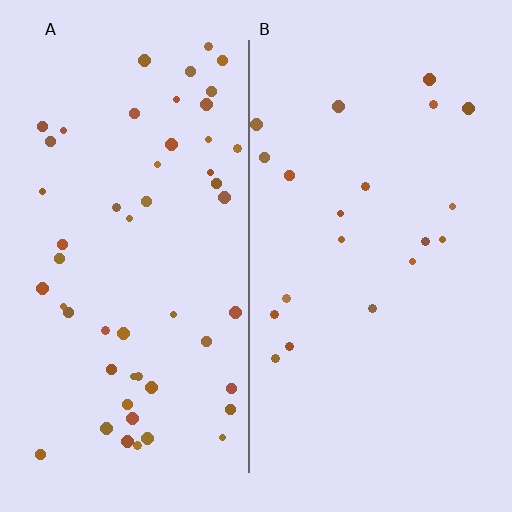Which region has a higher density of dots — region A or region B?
A (the left).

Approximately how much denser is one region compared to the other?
Approximately 2.6× — region A over region B.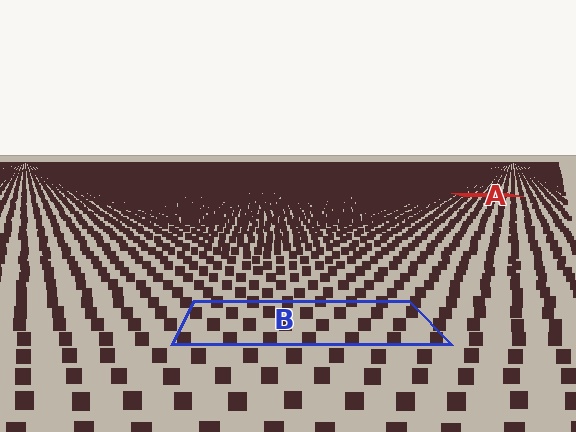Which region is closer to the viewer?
Region B is closer. The texture elements there are larger and more spread out.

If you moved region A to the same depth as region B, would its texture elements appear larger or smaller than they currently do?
They would appear larger. At a closer depth, the same texture elements are projected at a bigger on-screen size.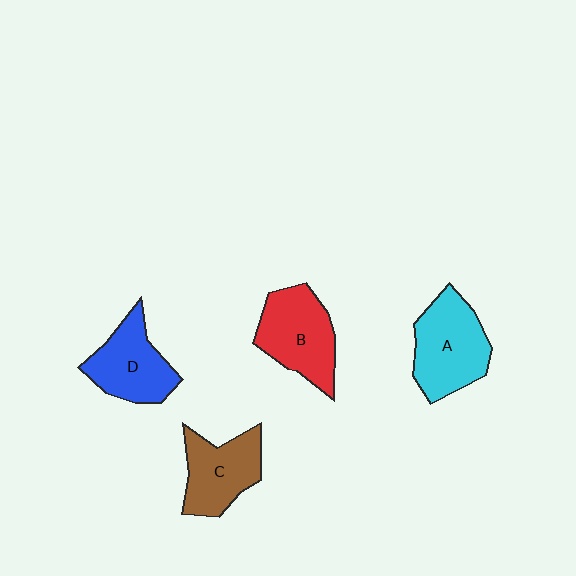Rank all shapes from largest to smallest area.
From largest to smallest: A (cyan), B (red), D (blue), C (brown).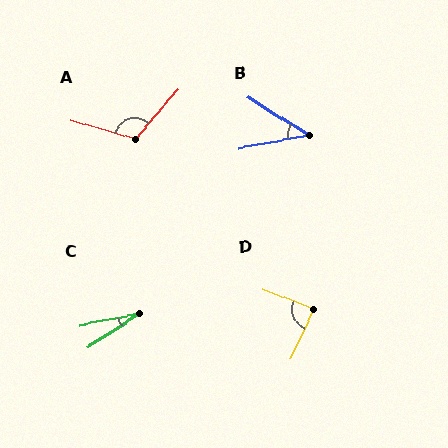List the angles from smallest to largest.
C (23°), B (43°), D (85°), A (114°).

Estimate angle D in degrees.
Approximately 85 degrees.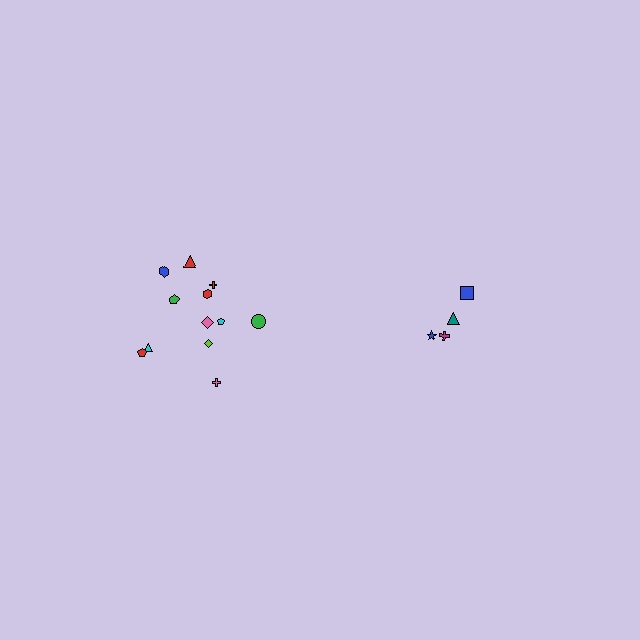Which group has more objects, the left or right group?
The left group.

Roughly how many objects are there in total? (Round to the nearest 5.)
Roughly 15 objects in total.